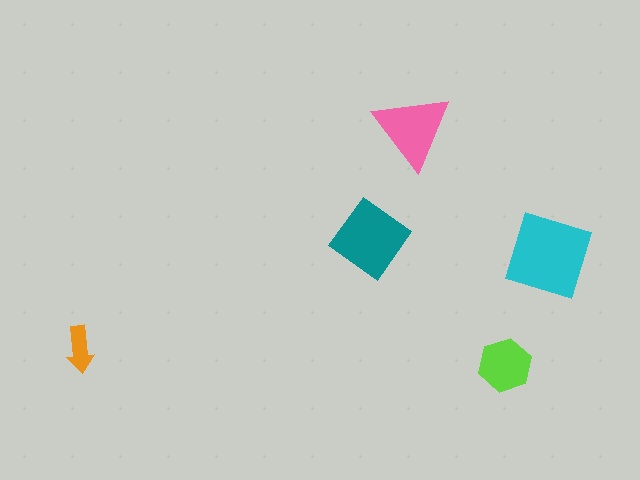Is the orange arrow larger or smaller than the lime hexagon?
Smaller.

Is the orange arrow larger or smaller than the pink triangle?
Smaller.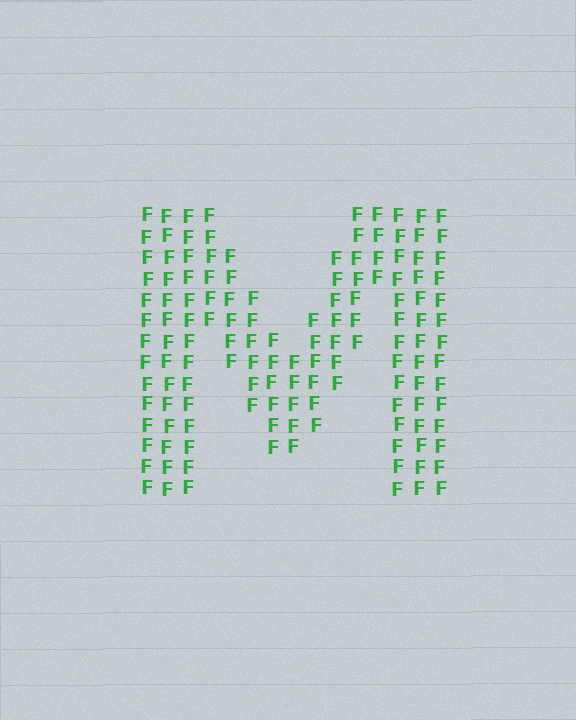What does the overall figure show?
The overall figure shows the letter M.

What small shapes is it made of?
It is made of small letter F's.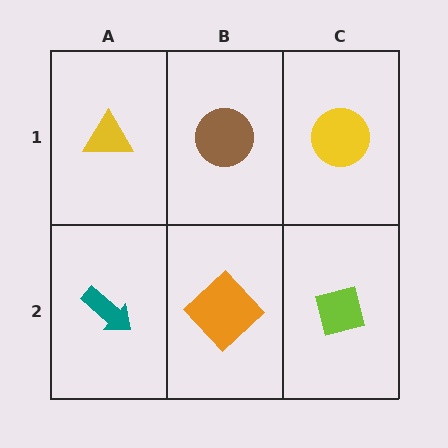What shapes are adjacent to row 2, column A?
A yellow triangle (row 1, column A), an orange diamond (row 2, column B).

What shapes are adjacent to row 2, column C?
A yellow circle (row 1, column C), an orange diamond (row 2, column B).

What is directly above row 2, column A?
A yellow triangle.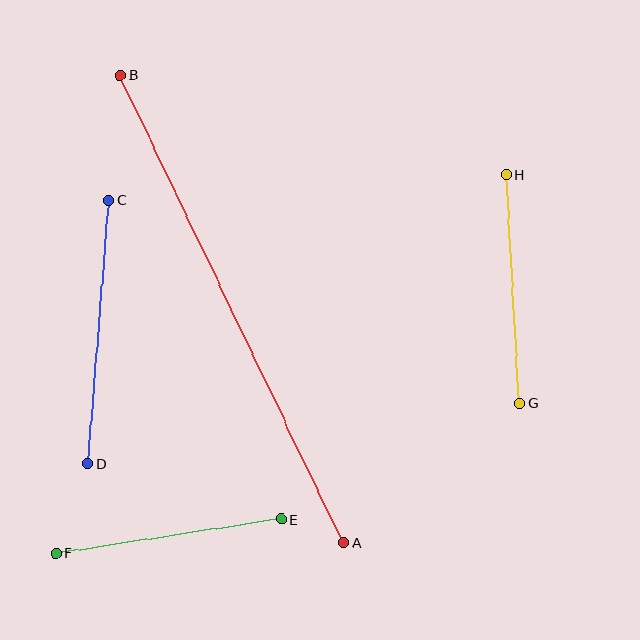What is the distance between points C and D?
The distance is approximately 264 pixels.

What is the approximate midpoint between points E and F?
The midpoint is at approximately (169, 536) pixels.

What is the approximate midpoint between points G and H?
The midpoint is at approximately (513, 289) pixels.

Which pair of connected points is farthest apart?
Points A and B are farthest apart.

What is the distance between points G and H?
The distance is approximately 229 pixels.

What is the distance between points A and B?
The distance is approximately 518 pixels.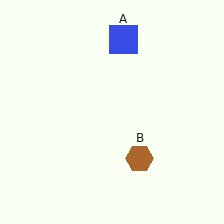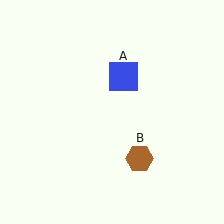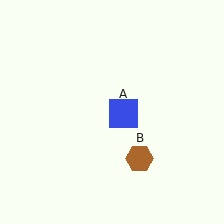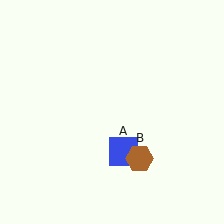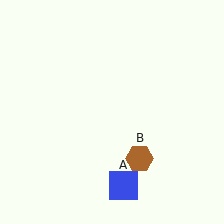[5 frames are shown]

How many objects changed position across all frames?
1 object changed position: blue square (object A).